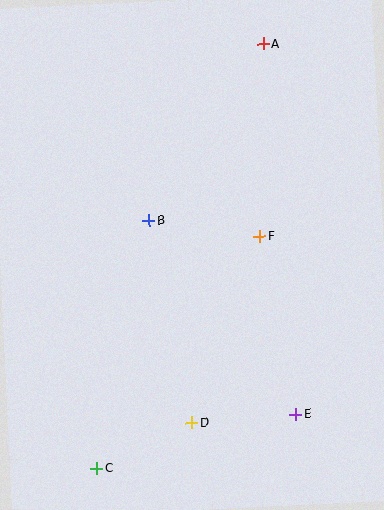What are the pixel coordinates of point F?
Point F is at (260, 236).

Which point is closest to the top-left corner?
Point B is closest to the top-left corner.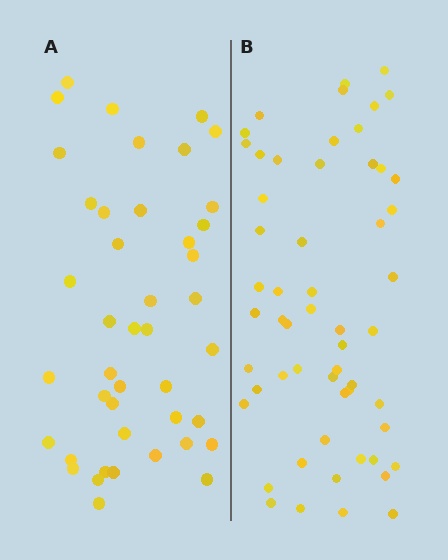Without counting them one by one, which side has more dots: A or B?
Region B (the right region) has more dots.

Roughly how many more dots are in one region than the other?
Region B has approximately 15 more dots than region A.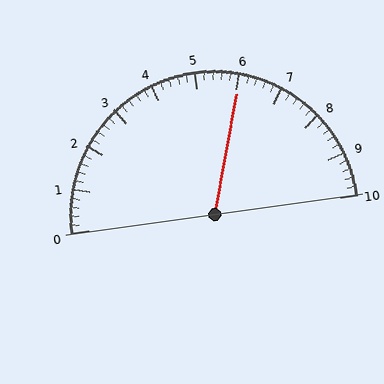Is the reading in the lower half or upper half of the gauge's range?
The reading is in the upper half of the range (0 to 10).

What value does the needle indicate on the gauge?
The needle indicates approximately 6.0.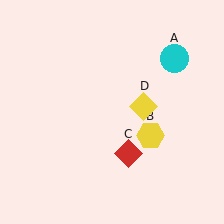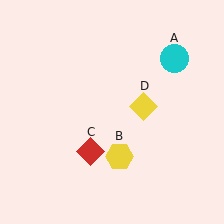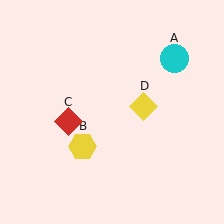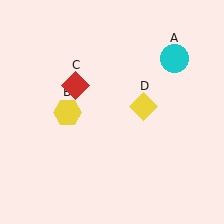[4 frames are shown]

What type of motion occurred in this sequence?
The yellow hexagon (object B), red diamond (object C) rotated clockwise around the center of the scene.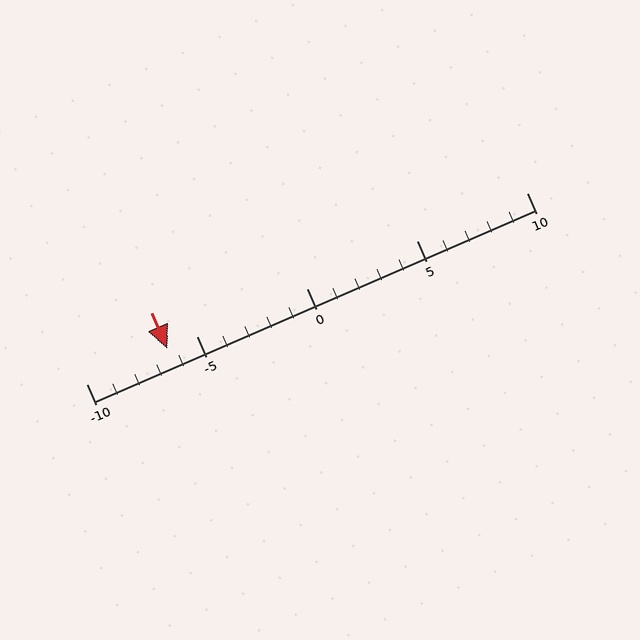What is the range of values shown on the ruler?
The ruler shows values from -10 to 10.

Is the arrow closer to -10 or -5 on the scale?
The arrow is closer to -5.